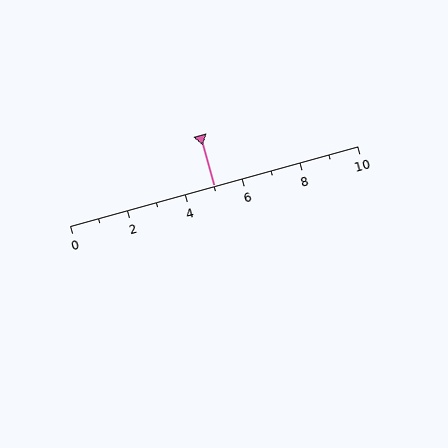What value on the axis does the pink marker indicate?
The marker indicates approximately 5.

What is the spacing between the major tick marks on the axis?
The major ticks are spaced 2 apart.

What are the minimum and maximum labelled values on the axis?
The axis runs from 0 to 10.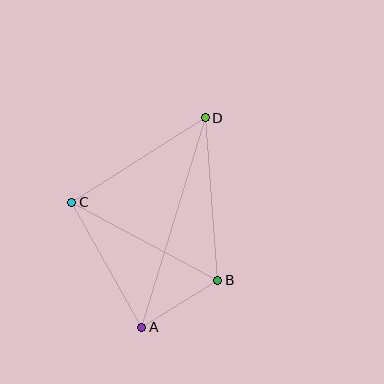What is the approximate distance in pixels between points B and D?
The distance between B and D is approximately 163 pixels.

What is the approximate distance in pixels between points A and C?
The distance between A and C is approximately 144 pixels.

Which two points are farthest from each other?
Points A and D are farthest from each other.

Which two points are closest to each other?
Points A and B are closest to each other.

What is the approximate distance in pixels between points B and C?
The distance between B and C is approximately 166 pixels.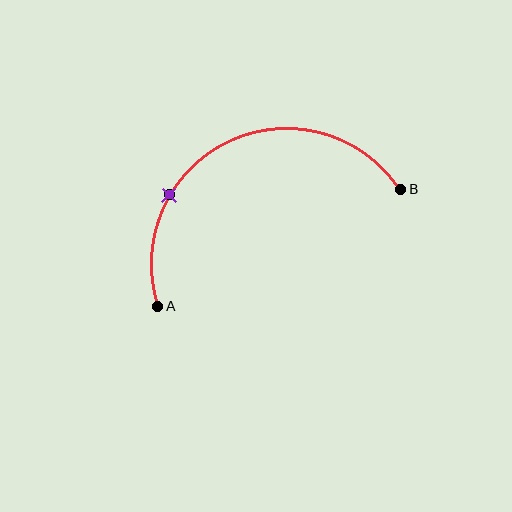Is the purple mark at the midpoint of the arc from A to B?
No. The purple mark lies on the arc but is closer to endpoint A. The arc midpoint would be at the point on the curve equidistant along the arc from both A and B.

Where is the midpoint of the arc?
The arc midpoint is the point on the curve farthest from the straight line joining A and B. It sits above that line.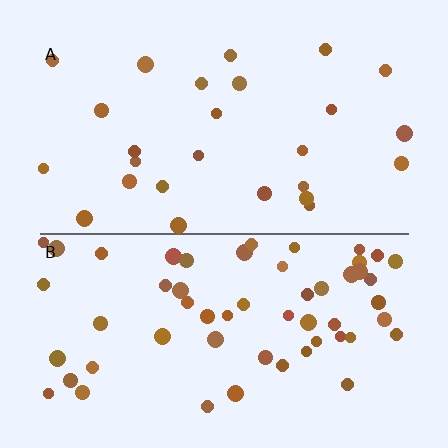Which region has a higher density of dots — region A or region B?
B (the bottom).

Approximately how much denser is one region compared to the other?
Approximately 2.1× — region B over region A.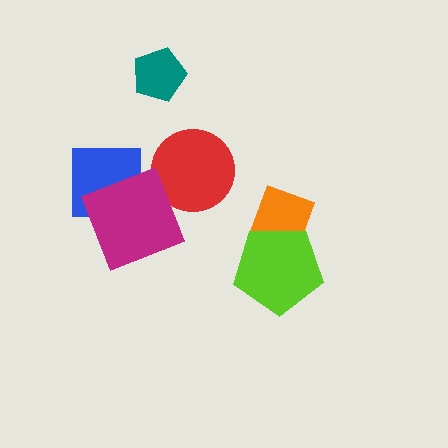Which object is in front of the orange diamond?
The lime pentagon is in front of the orange diamond.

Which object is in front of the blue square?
The magenta square is in front of the blue square.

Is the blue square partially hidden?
Yes, it is partially covered by another shape.